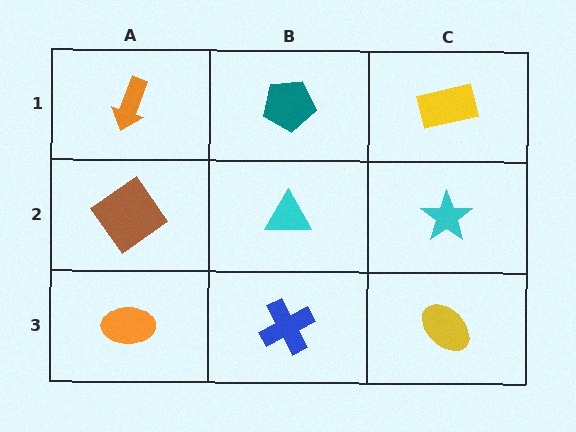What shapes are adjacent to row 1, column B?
A cyan triangle (row 2, column B), an orange arrow (row 1, column A), a yellow rectangle (row 1, column C).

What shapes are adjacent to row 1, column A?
A brown diamond (row 2, column A), a teal pentagon (row 1, column B).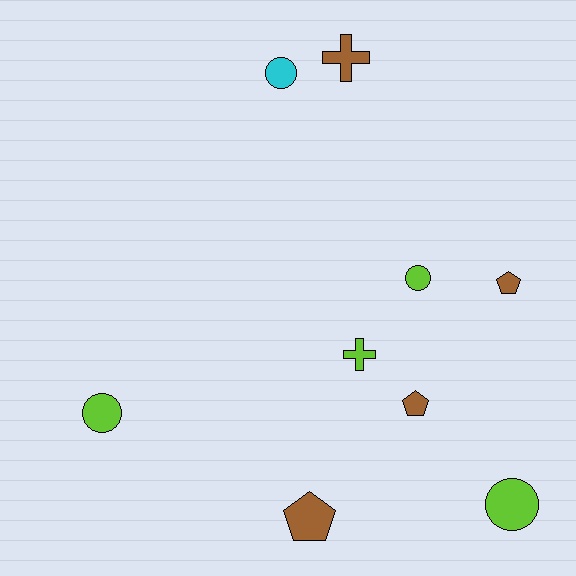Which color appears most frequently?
Lime, with 4 objects.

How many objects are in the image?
There are 9 objects.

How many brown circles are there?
There are no brown circles.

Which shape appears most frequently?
Circle, with 4 objects.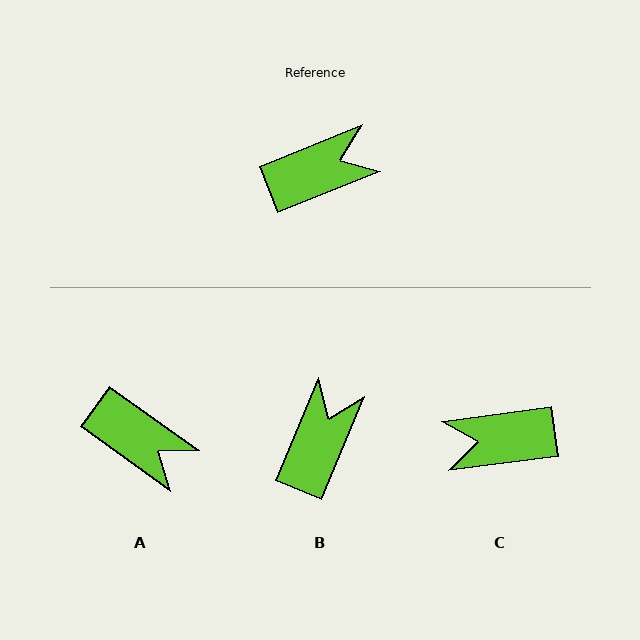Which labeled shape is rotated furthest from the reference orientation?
C, about 166 degrees away.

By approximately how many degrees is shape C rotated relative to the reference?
Approximately 166 degrees counter-clockwise.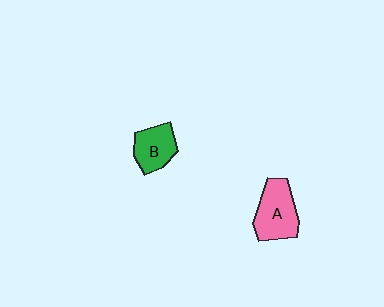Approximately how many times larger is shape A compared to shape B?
Approximately 1.3 times.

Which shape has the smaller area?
Shape B (green).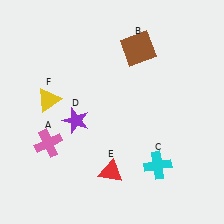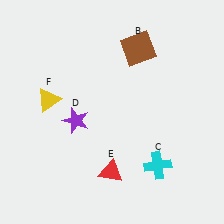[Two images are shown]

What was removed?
The pink cross (A) was removed in Image 2.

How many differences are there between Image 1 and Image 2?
There is 1 difference between the two images.